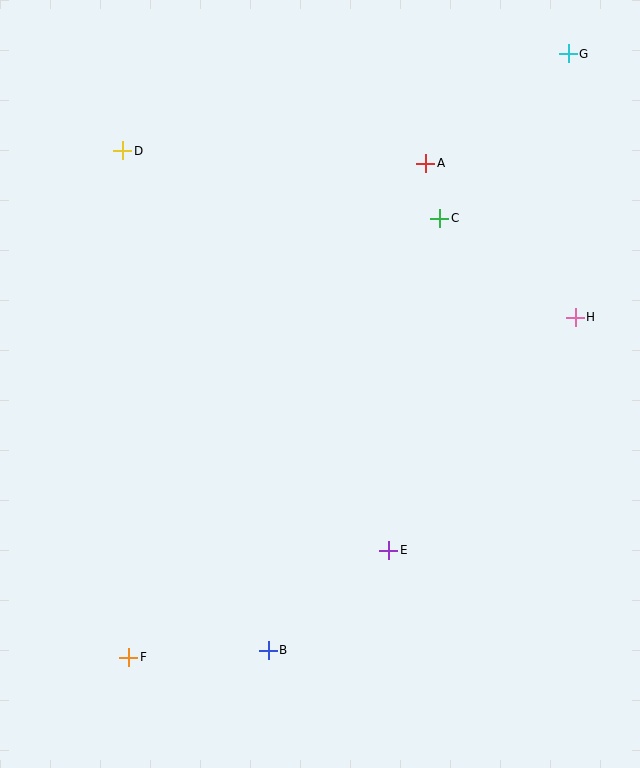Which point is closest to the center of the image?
Point E at (389, 550) is closest to the center.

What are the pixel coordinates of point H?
Point H is at (575, 317).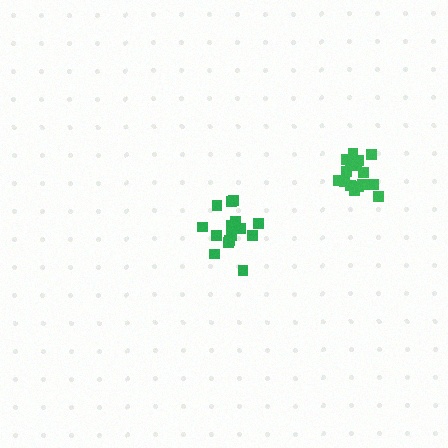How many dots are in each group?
Group 1: 18 dots, Group 2: 16 dots (34 total).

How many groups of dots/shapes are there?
There are 2 groups.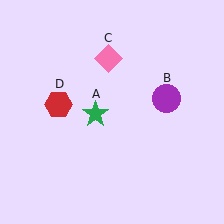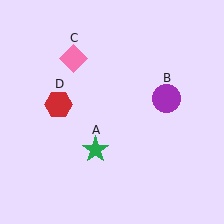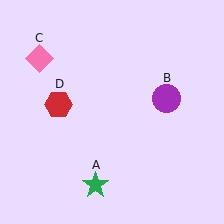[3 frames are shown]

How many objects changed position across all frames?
2 objects changed position: green star (object A), pink diamond (object C).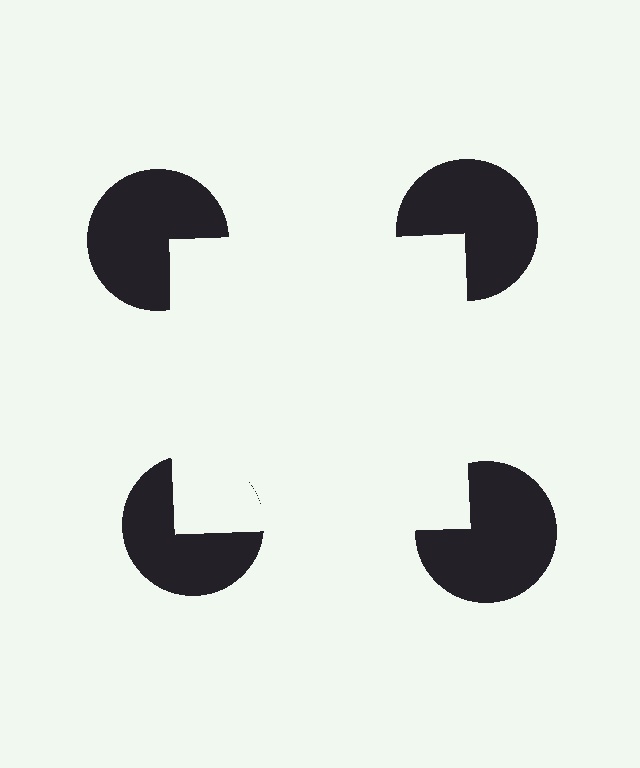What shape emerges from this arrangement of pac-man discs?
An illusory square — its edges are inferred from the aligned wedge cuts in the pac-man discs, not physically drawn.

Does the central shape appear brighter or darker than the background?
It typically appears slightly brighter than the background, even though no actual brightness change is drawn.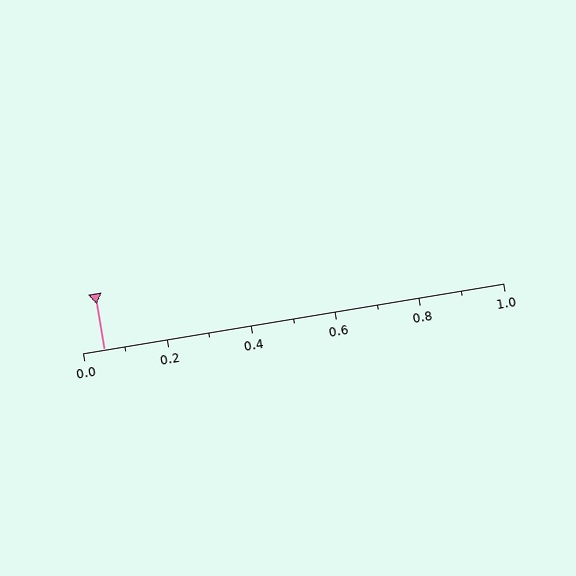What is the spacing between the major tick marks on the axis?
The major ticks are spaced 0.2 apart.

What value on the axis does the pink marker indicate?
The marker indicates approximately 0.05.